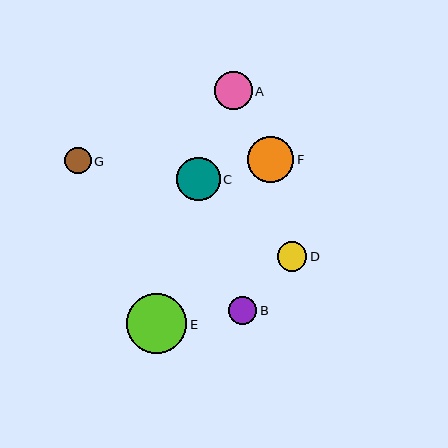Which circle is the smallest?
Circle G is the smallest with a size of approximately 26 pixels.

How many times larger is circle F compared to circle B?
Circle F is approximately 1.6 times the size of circle B.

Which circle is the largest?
Circle E is the largest with a size of approximately 60 pixels.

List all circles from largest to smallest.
From largest to smallest: E, F, C, A, D, B, G.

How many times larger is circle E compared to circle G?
Circle E is approximately 2.3 times the size of circle G.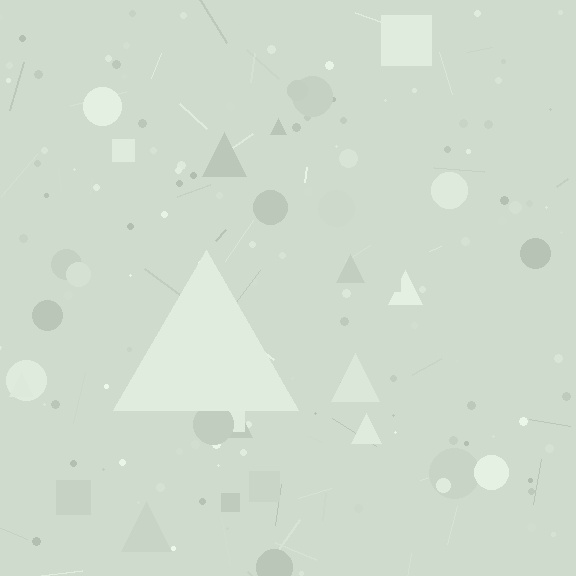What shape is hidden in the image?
A triangle is hidden in the image.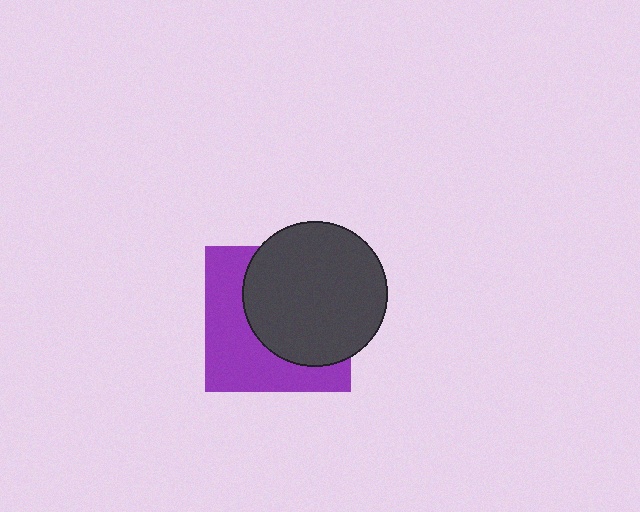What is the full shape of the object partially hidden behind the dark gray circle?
The partially hidden object is a purple square.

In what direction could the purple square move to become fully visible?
The purple square could move toward the lower-left. That would shift it out from behind the dark gray circle entirely.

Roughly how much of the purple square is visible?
A small part of it is visible (roughly 45%).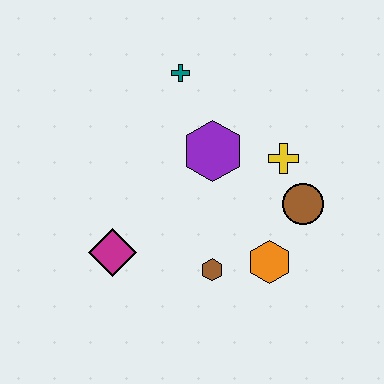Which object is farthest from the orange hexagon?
The teal cross is farthest from the orange hexagon.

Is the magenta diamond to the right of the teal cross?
No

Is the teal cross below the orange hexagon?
No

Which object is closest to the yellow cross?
The brown circle is closest to the yellow cross.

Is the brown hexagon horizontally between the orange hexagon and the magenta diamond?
Yes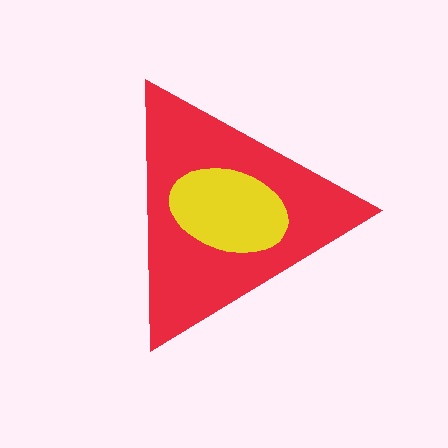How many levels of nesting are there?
2.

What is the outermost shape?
The red triangle.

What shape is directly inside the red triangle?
The yellow ellipse.